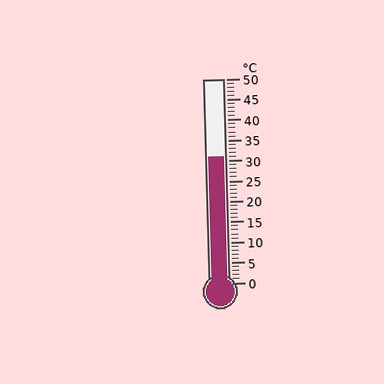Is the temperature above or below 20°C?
The temperature is above 20°C.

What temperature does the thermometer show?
The thermometer shows approximately 31°C.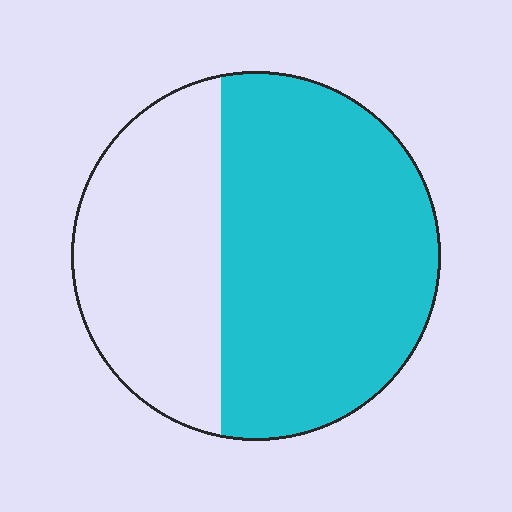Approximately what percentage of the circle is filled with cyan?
Approximately 60%.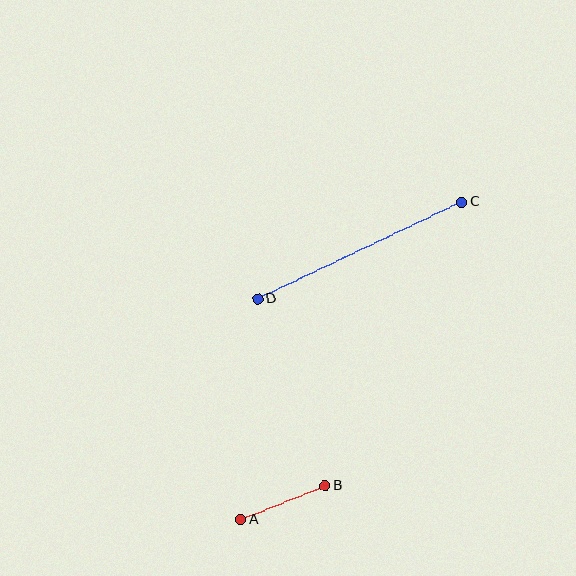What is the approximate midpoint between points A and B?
The midpoint is at approximately (283, 503) pixels.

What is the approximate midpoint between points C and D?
The midpoint is at approximately (360, 250) pixels.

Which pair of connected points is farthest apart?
Points C and D are farthest apart.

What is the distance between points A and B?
The distance is approximately 91 pixels.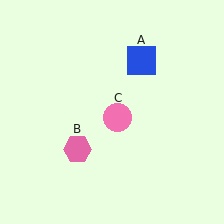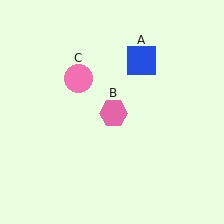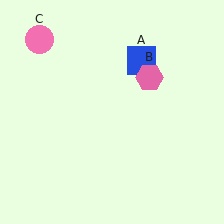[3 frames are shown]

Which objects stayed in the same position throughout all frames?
Blue square (object A) remained stationary.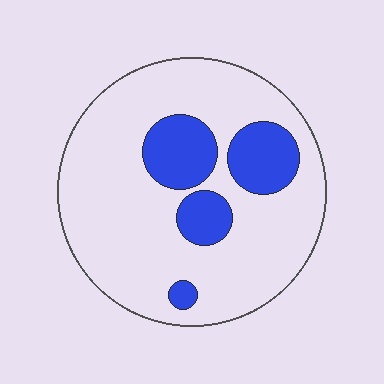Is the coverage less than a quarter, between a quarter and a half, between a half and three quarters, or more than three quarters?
Less than a quarter.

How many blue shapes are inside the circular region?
4.